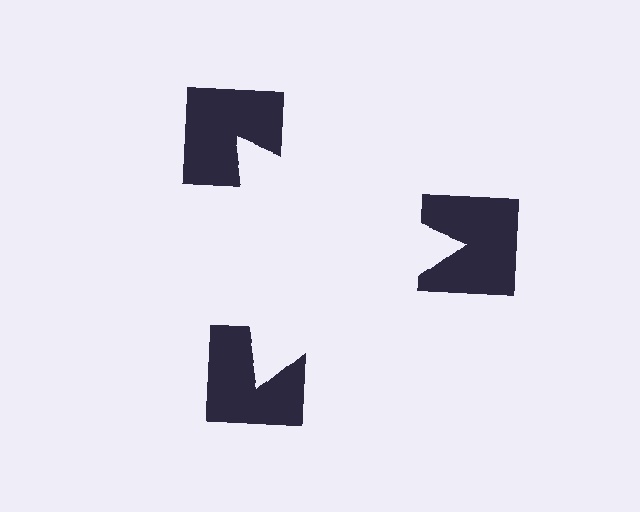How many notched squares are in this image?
There are 3 — one at each vertex of the illusory triangle.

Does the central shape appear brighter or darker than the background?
It typically appears slightly brighter than the background, even though no actual brightness change is drawn.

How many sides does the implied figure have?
3 sides.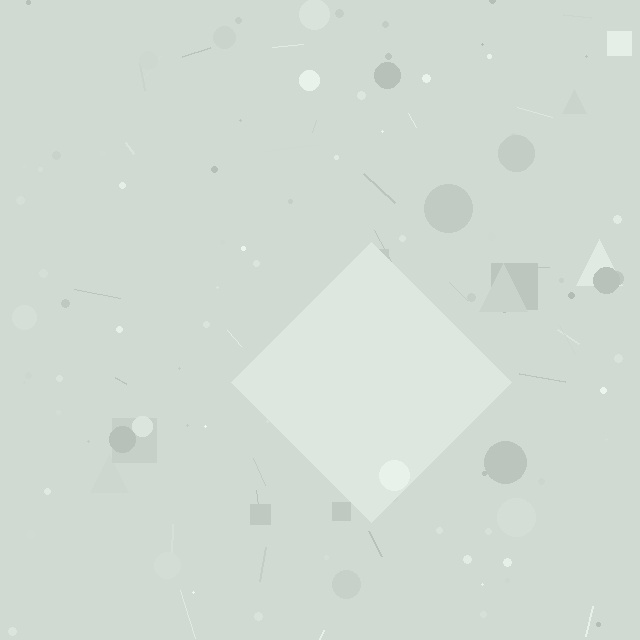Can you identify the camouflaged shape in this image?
The camouflaged shape is a diamond.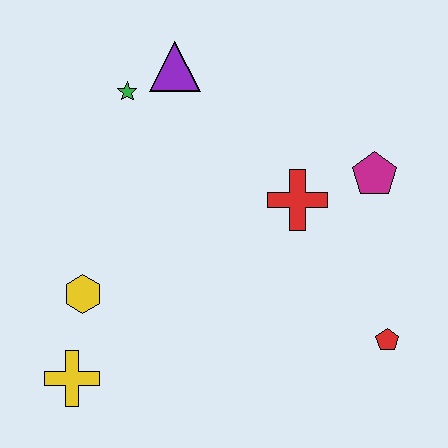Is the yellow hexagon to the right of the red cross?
No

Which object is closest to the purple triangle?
The green star is closest to the purple triangle.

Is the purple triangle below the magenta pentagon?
No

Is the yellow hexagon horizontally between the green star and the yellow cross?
Yes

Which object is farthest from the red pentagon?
The green star is farthest from the red pentagon.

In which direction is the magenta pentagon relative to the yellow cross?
The magenta pentagon is to the right of the yellow cross.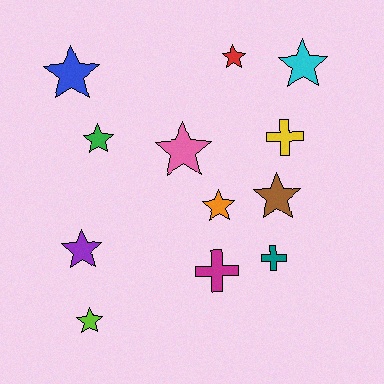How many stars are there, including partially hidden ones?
There are 9 stars.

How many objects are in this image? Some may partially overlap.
There are 12 objects.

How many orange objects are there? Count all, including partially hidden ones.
There is 1 orange object.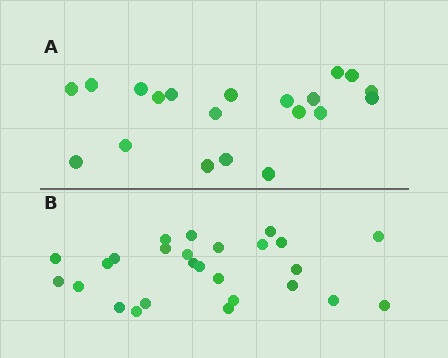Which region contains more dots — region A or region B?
Region B (the bottom region) has more dots.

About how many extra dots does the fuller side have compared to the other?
Region B has about 6 more dots than region A.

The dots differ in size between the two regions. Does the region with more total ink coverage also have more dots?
No. Region A has more total ink coverage because its dots are larger, but region B actually contains more individual dots. Total area can be misleading — the number of items is what matters here.